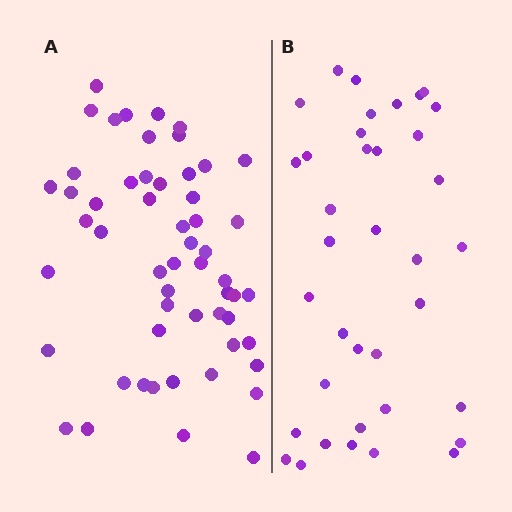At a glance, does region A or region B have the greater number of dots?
Region A (the left region) has more dots.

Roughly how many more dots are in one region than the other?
Region A has approximately 20 more dots than region B.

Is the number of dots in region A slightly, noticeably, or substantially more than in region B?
Region A has substantially more. The ratio is roughly 1.5 to 1.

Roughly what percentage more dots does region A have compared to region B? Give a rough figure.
About 50% more.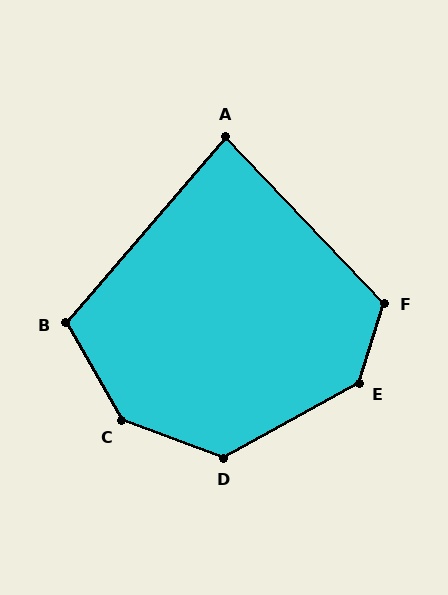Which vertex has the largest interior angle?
C, at approximately 140 degrees.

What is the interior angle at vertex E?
Approximately 136 degrees (obtuse).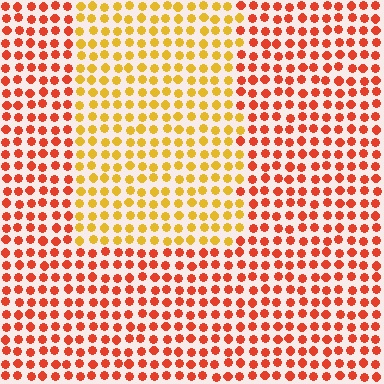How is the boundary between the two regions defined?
The boundary is defined purely by a slight shift in hue (about 40 degrees). Spacing, size, and orientation are identical on both sides.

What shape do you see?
I see a rectangle.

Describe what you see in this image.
The image is filled with small red elements in a uniform arrangement. A rectangle-shaped region is visible where the elements are tinted to a slightly different hue, forming a subtle color boundary.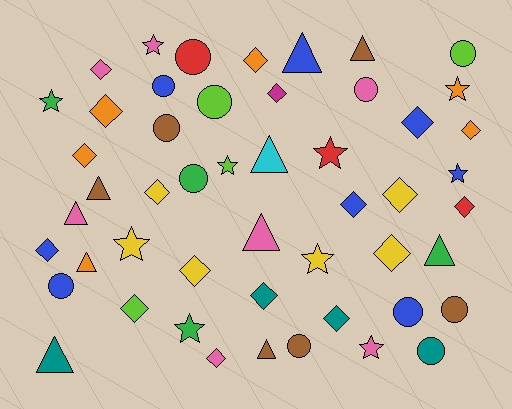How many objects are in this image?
There are 50 objects.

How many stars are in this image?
There are 10 stars.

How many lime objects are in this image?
There are 4 lime objects.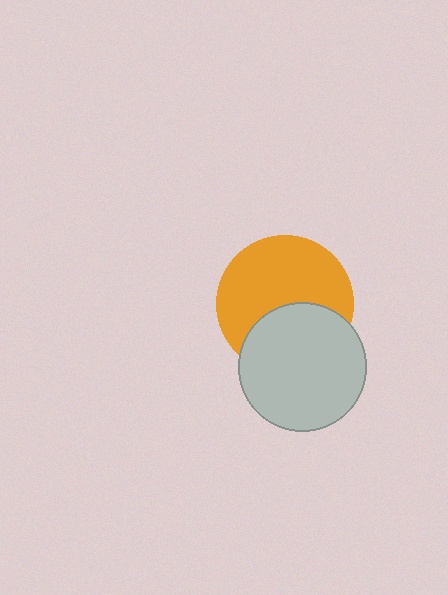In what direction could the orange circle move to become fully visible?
The orange circle could move up. That would shift it out from behind the light gray circle entirely.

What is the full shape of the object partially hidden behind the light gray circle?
The partially hidden object is an orange circle.